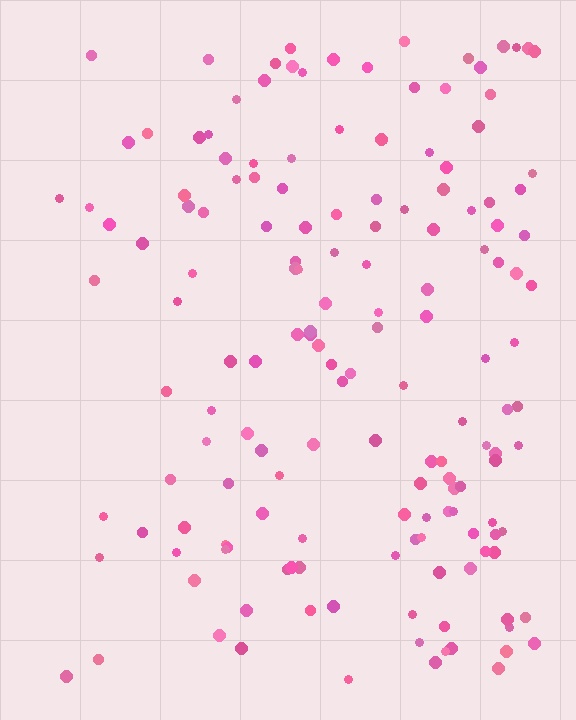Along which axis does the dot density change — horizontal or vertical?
Horizontal.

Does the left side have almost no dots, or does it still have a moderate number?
Still a moderate number, just noticeably fewer than the right.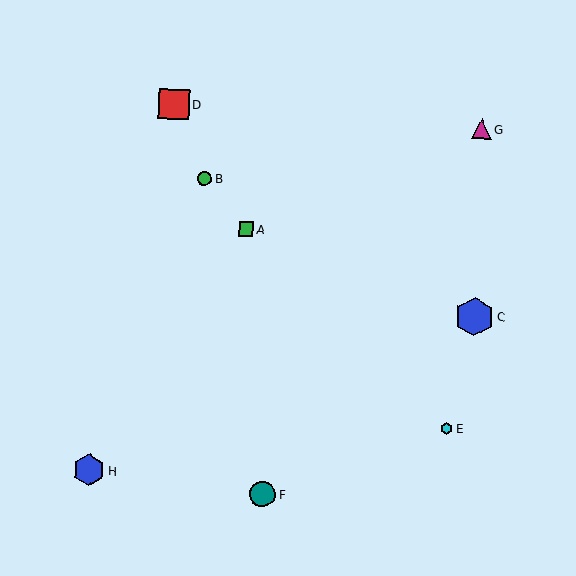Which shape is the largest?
The blue hexagon (labeled C) is the largest.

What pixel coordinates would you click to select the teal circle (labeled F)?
Click at (263, 494) to select the teal circle F.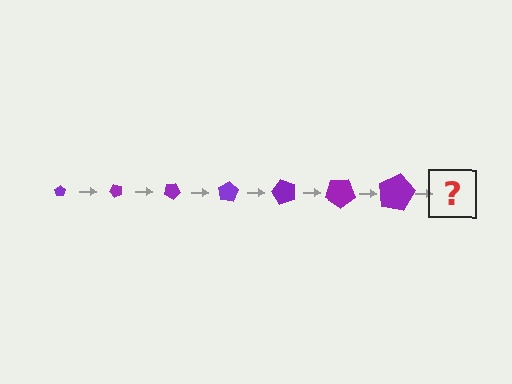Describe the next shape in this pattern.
It should be a pentagon, larger than the previous one and rotated 350 degrees from the start.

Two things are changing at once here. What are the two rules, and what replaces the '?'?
The two rules are that the pentagon grows larger each step and it rotates 50 degrees each step. The '?' should be a pentagon, larger than the previous one and rotated 350 degrees from the start.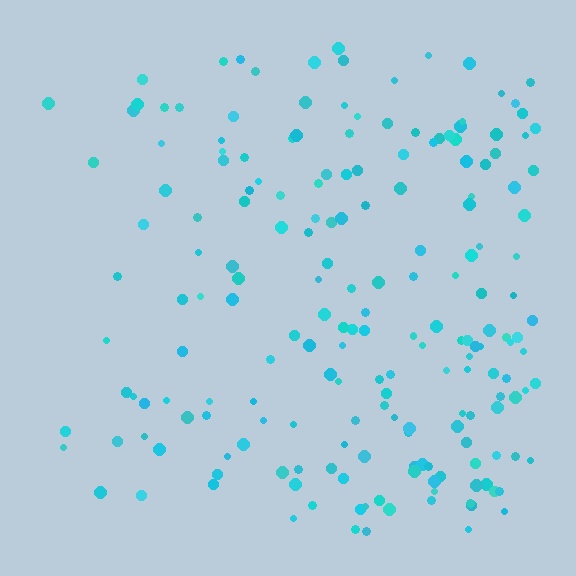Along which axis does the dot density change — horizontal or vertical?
Horizontal.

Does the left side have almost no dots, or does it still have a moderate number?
Still a moderate number, just noticeably fewer than the right.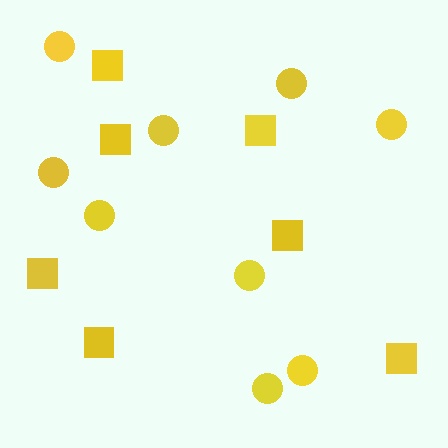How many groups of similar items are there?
There are 2 groups: one group of squares (7) and one group of circles (9).